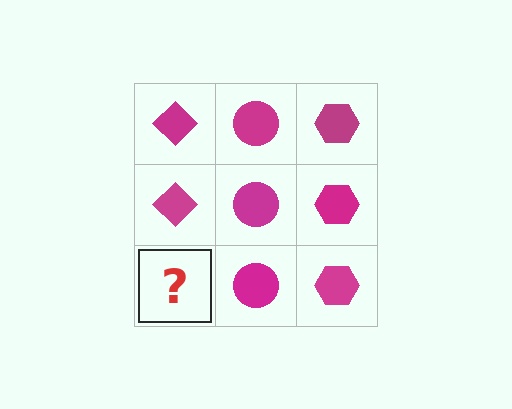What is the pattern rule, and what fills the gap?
The rule is that each column has a consistent shape. The gap should be filled with a magenta diamond.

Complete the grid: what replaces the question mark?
The question mark should be replaced with a magenta diamond.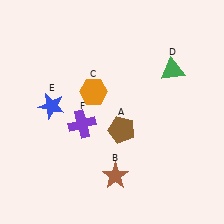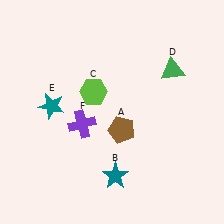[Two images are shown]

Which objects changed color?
B changed from brown to teal. C changed from orange to lime. E changed from blue to teal.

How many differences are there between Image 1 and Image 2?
There are 3 differences between the two images.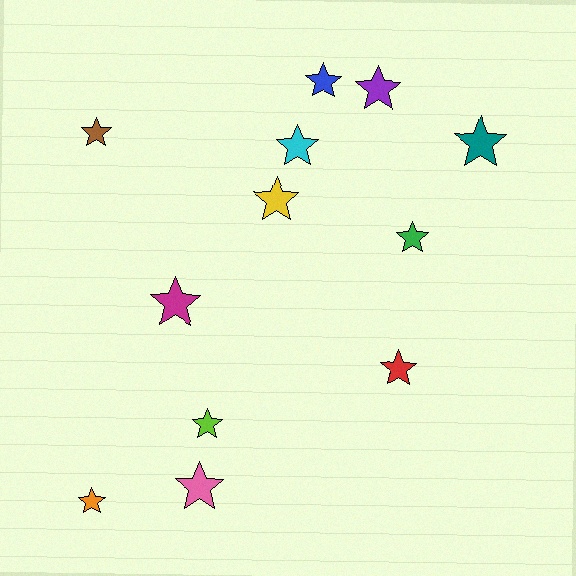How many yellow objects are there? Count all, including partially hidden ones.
There is 1 yellow object.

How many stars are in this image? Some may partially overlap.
There are 12 stars.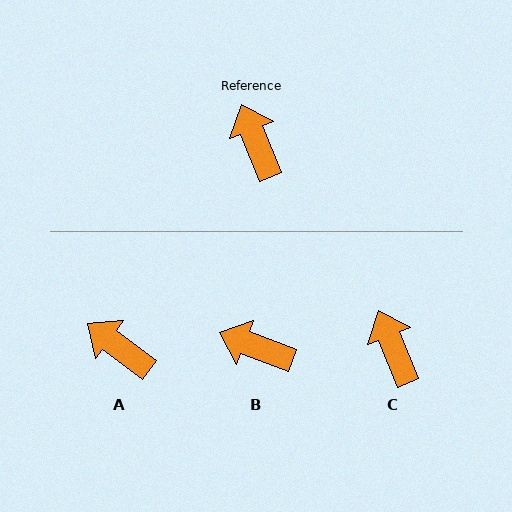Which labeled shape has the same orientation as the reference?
C.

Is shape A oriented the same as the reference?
No, it is off by about 31 degrees.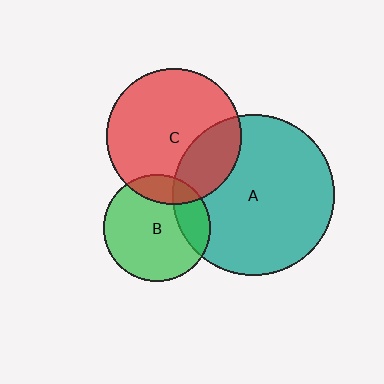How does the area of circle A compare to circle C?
Approximately 1.4 times.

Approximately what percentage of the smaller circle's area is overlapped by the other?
Approximately 15%.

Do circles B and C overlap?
Yes.